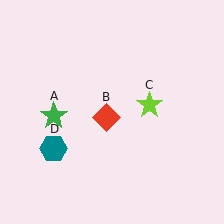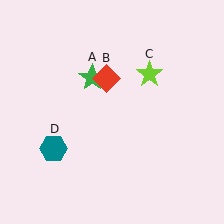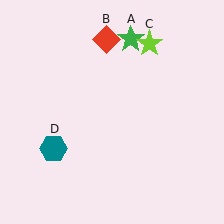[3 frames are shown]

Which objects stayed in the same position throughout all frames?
Teal hexagon (object D) remained stationary.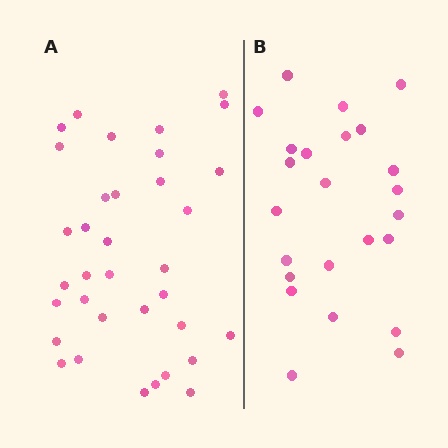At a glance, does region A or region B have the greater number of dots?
Region A (the left region) has more dots.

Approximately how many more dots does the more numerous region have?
Region A has roughly 12 or so more dots than region B.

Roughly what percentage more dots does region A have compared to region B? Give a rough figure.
About 45% more.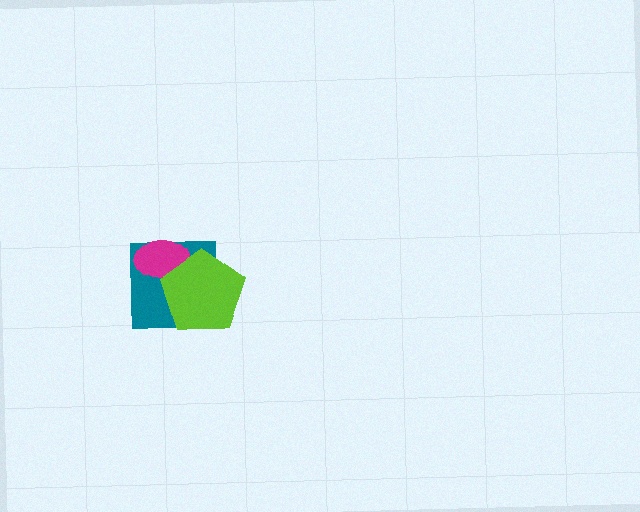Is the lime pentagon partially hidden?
No, no other shape covers it.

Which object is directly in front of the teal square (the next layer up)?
The magenta ellipse is directly in front of the teal square.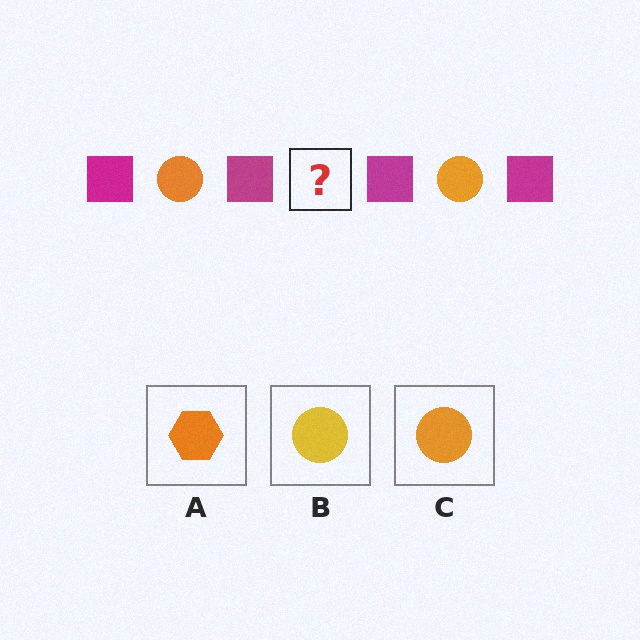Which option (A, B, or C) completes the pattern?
C.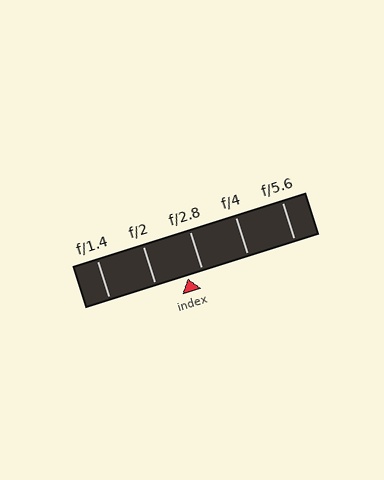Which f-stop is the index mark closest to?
The index mark is closest to f/2.8.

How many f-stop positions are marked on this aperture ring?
There are 5 f-stop positions marked.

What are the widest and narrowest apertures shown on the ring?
The widest aperture shown is f/1.4 and the narrowest is f/5.6.